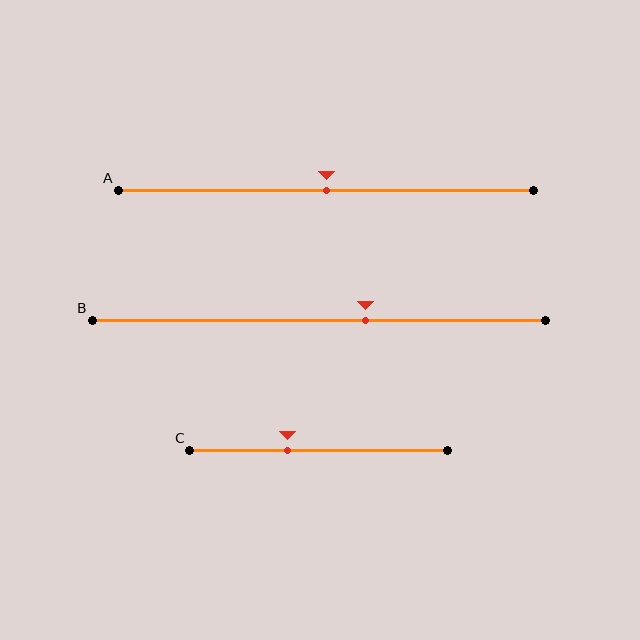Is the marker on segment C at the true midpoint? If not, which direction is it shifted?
No, the marker on segment C is shifted to the left by about 12% of the segment length.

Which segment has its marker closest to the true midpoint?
Segment A has its marker closest to the true midpoint.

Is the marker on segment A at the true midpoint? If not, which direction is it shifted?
Yes, the marker on segment A is at the true midpoint.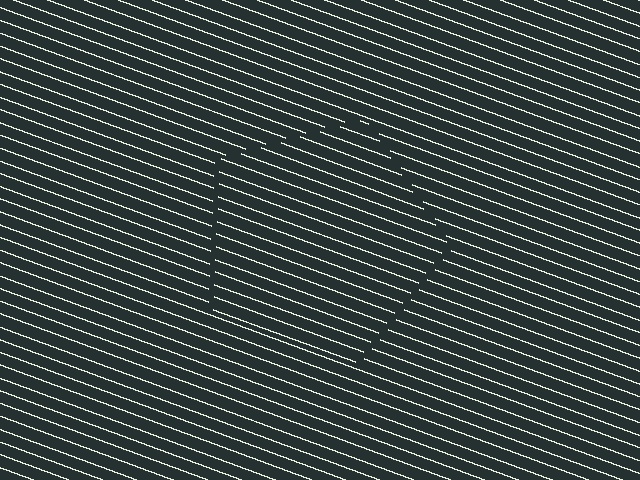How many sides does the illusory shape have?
5 sides — the line-ends trace a pentagon.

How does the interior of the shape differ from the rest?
The interior of the shape contains the same grating, shifted by half a period — the contour is defined by the phase discontinuity where line-ends from the inner and outer gratings abut.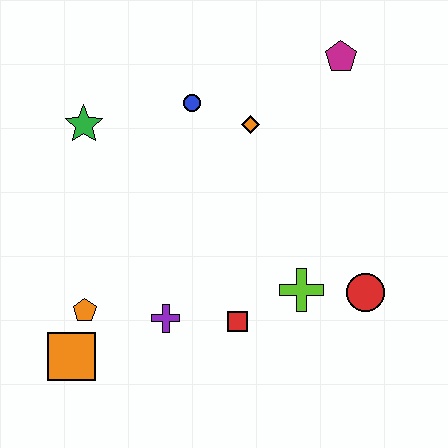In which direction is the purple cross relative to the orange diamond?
The purple cross is below the orange diamond.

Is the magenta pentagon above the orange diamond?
Yes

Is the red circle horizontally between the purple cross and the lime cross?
No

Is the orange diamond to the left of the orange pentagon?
No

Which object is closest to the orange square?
The orange pentagon is closest to the orange square.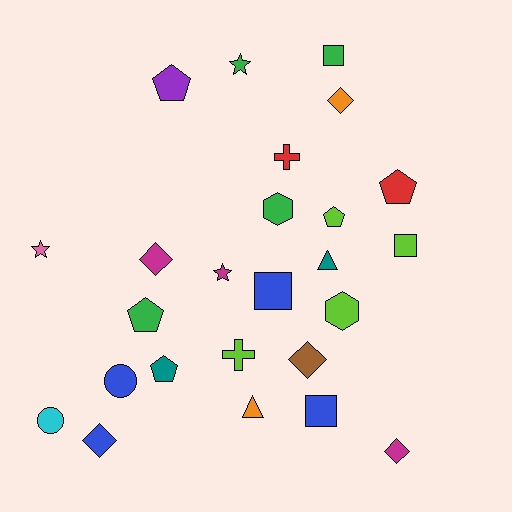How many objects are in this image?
There are 25 objects.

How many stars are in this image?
There are 3 stars.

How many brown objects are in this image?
There is 1 brown object.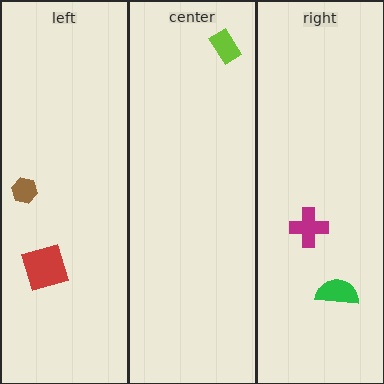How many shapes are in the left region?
2.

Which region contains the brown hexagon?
The left region.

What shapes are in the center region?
The lime rectangle.